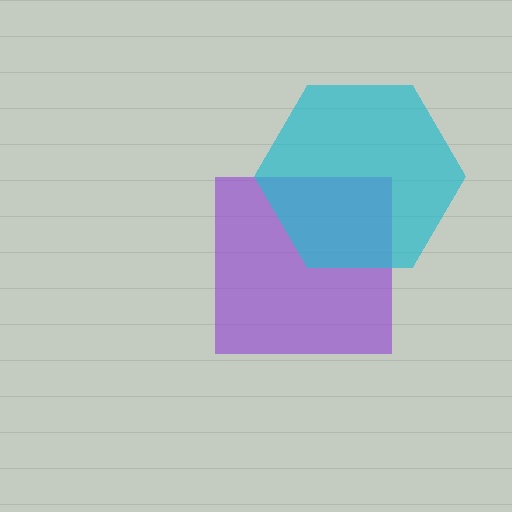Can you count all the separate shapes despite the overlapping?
Yes, there are 2 separate shapes.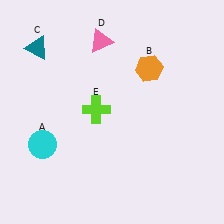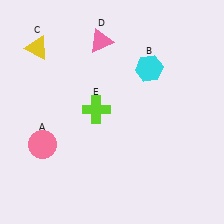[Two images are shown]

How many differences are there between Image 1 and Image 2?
There are 3 differences between the two images.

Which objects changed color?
A changed from cyan to pink. B changed from orange to cyan. C changed from teal to yellow.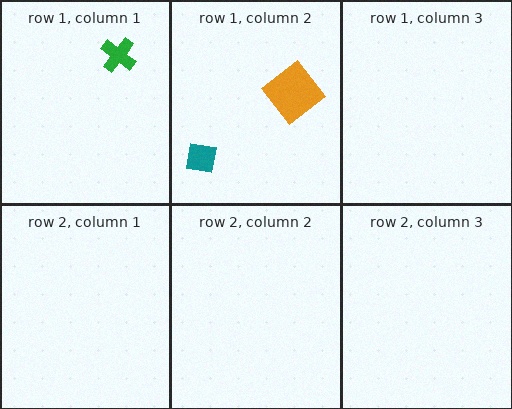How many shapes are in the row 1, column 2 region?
2.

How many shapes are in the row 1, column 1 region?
1.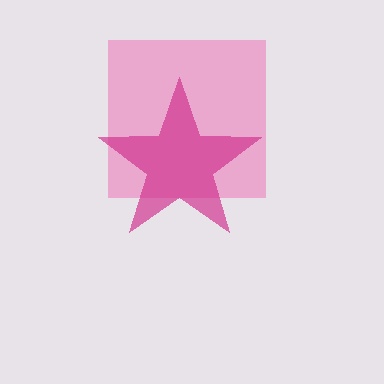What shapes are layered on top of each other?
The layered shapes are: a pink square, a magenta star.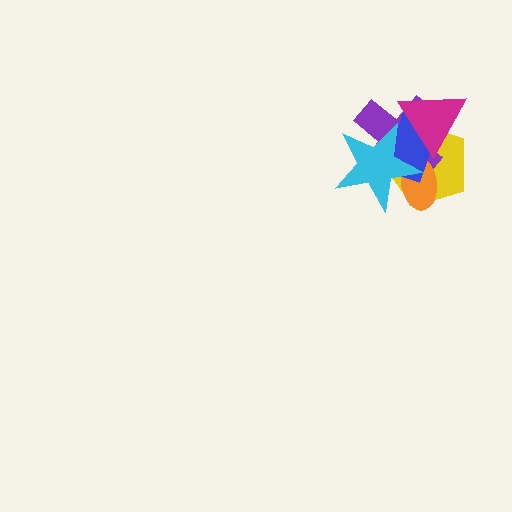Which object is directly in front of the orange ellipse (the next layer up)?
The blue rectangle is directly in front of the orange ellipse.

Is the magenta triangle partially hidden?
No, no other shape covers it.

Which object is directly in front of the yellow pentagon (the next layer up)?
The purple cross is directly in front of the yellow pentagon.